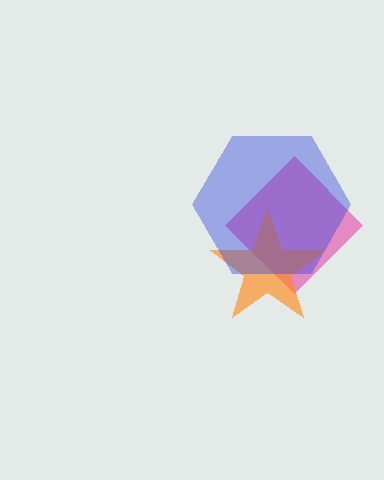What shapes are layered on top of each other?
The layered shapes are: a pink diamond, an orange star, a blue hexagon.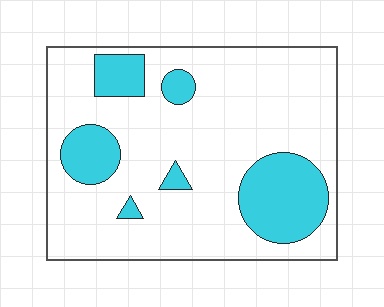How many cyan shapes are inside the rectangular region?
6.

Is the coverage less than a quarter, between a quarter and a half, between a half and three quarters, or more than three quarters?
Less than a quarter.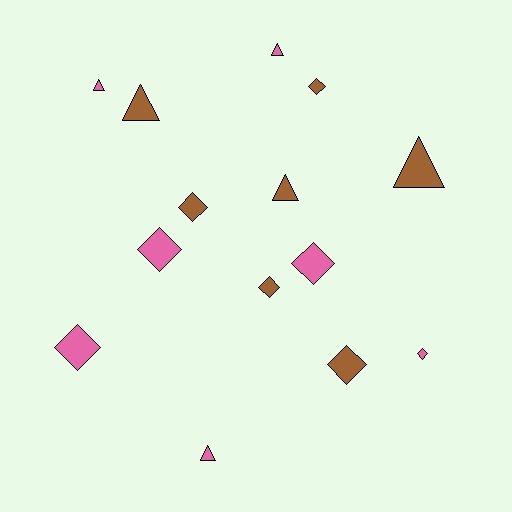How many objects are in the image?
There are 14 objects.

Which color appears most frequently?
Pink, with 7 objects.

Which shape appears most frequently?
Diamond, with 8 objects.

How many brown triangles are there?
There are 3 brown triangles.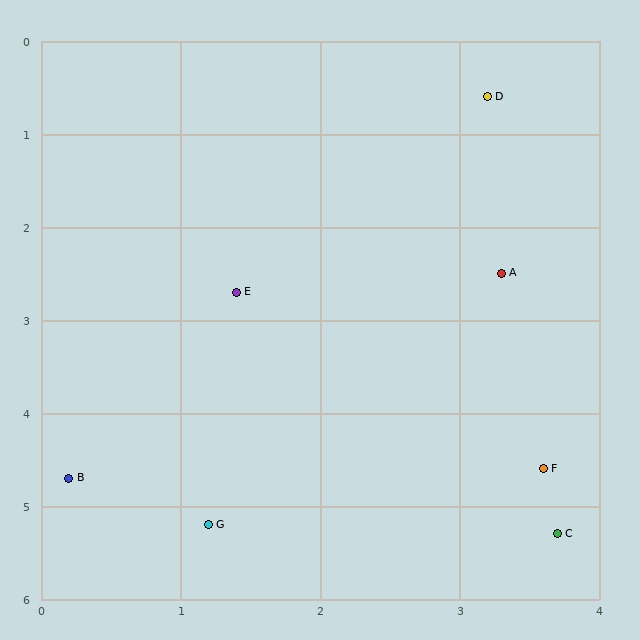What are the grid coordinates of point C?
Point C is at approximately (3.7, 5.3).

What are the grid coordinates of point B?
Point B is at approximately (0.2, 4.7).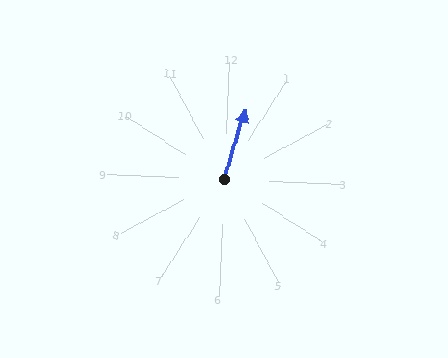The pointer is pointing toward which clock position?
Roughly 12 o'clock.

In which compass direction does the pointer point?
North.